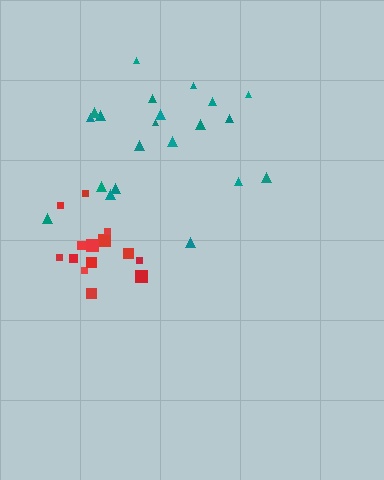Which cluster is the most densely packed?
Red.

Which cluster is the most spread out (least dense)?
Teal.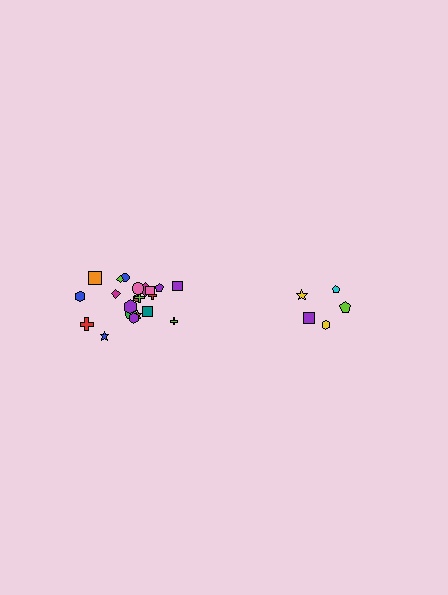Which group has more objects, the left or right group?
The left group.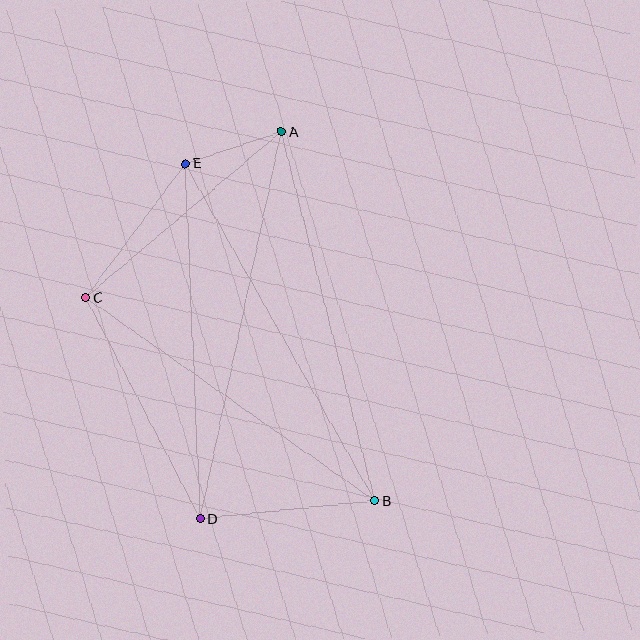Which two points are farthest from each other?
Points A and D are farthest from each other.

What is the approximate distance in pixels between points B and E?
The distance between B and E is approximately 387 pixels.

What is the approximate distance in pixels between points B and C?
The distance between B and C is approximately 353 pixels.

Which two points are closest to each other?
Points A and E are closest to each other.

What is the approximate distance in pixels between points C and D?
The distance between C and D is approximately 249 pixels.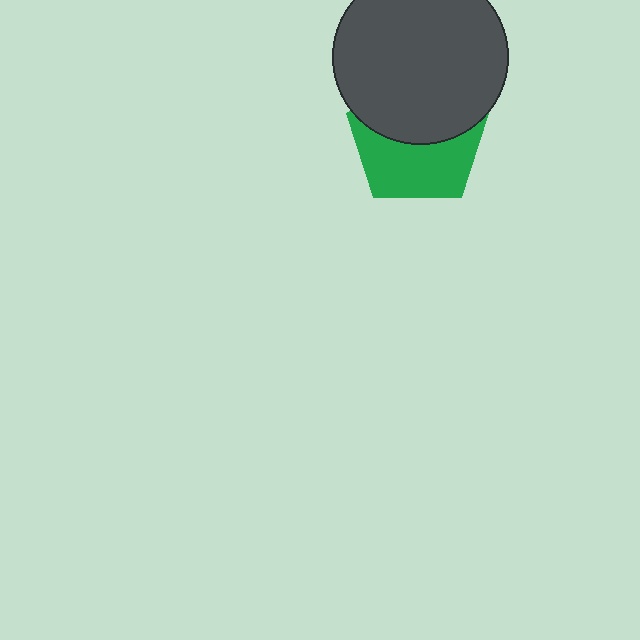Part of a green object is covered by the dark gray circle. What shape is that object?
It is a pentagon.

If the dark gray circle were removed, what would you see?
You would see the complete green pentagon.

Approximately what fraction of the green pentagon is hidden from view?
Roughly 49% of the green pentagon is hidden behind the dark gray circle.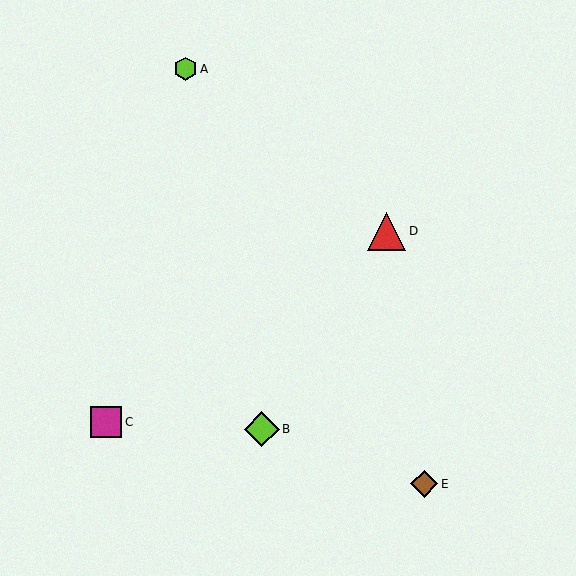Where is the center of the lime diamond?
The center of the lime diamond is at (262, 429).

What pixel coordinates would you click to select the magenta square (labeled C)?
Click at (106, 422) to select the magenta square C.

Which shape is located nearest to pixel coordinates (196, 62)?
The lime hexagon (labeled A) at (186, 69) is nearest to that location.